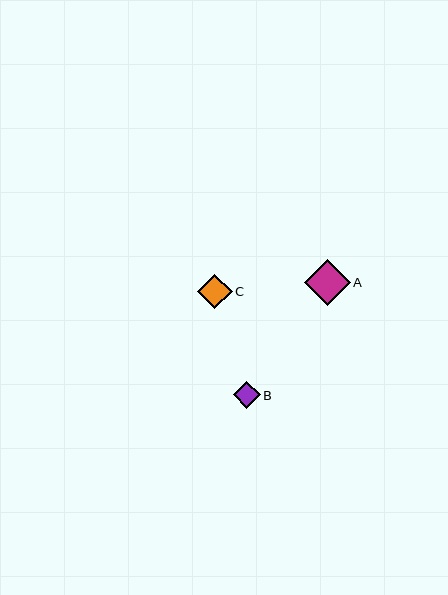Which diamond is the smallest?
Diamond B is the smallest with a size of approximately 27 pixels.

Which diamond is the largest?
Diamond A is the largest with a size of approximately 46 pixels.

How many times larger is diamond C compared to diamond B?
Diamond C is approximately 1.3 times the size of diamond B.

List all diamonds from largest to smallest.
From largest to smallest: A, C, B.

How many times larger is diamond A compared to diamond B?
Diamond A is approximately 1.7 times the size of diamond B.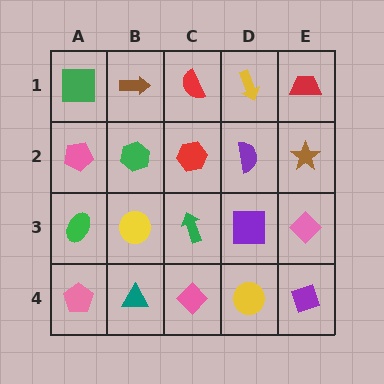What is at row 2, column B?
A green hexagon.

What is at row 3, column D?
A purple square.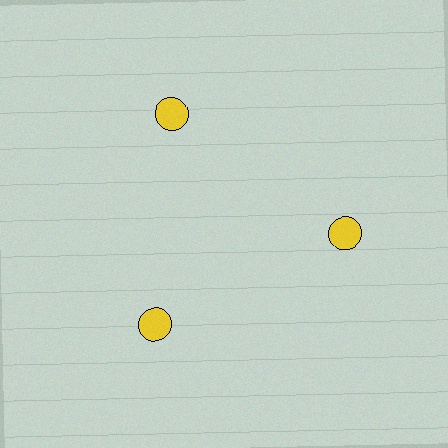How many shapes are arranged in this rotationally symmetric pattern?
There are 3 shapes, arranged in 3 groups of 1.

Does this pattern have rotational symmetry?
Yes, this pattern has 3-fold rotational symmetry. It looks the same after rotating 120 degrees around the center.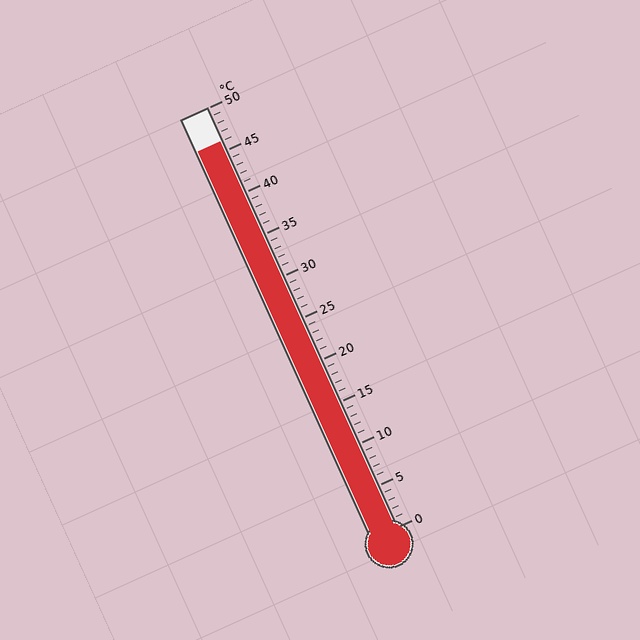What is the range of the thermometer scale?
The thermometer scale ranges from 0°C to 50°C.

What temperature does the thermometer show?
The thermometer shows approximately 46°C.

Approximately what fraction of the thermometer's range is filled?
The thermometer is filled to approximately 90% of its range.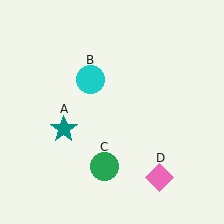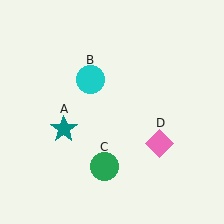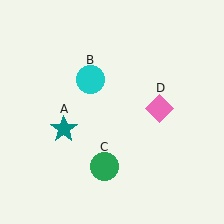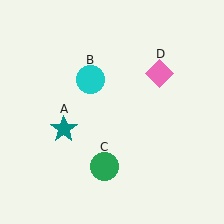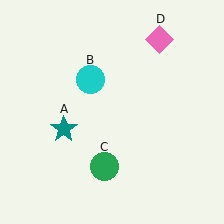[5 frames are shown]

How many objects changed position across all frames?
1 object changed position: pink diamond (object D).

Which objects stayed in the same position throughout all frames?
Teal star (object A) and cyan circle (object B) and green circle (object C) remained stationary.